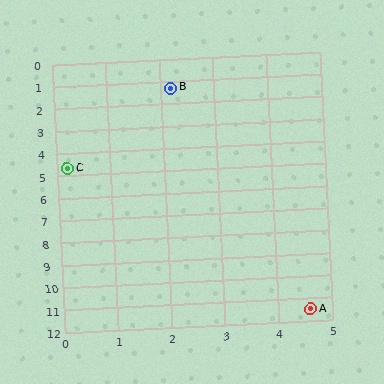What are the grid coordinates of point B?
Point B is at approximately (2.2, 1.3).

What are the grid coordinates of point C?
Point C is at approximately (0.2, 4.7).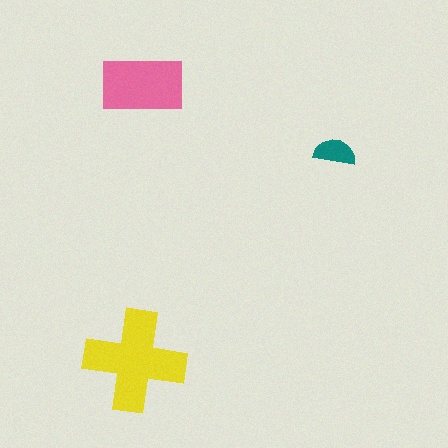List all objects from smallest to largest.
The teal semicircle, the pink rectangle, the yellow cross.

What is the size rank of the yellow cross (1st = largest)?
1st.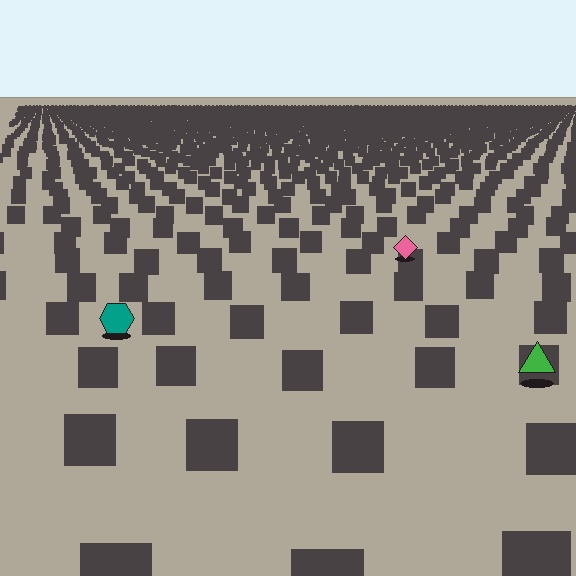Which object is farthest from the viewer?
The pink diamond is farthest from the viewer. It appears smaller and the ground texture around it is denser.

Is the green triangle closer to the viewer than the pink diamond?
Yes. The green triangle is closer — you can tell from the texture gradient: the ground texture is coarser near it.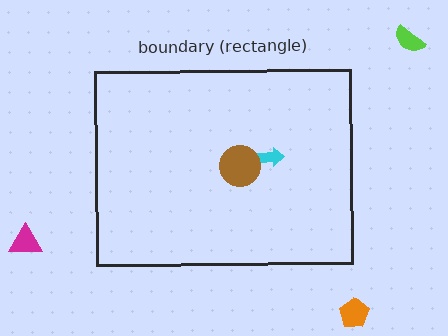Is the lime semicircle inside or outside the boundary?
Outside.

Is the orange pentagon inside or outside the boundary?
Outside.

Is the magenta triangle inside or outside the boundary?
Outside.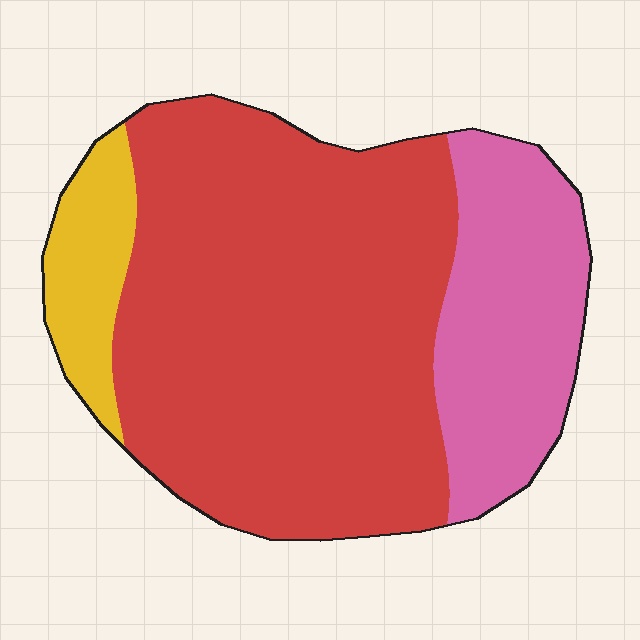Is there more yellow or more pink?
Pink.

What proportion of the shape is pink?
Pink takes up less than a quarter of the shape.